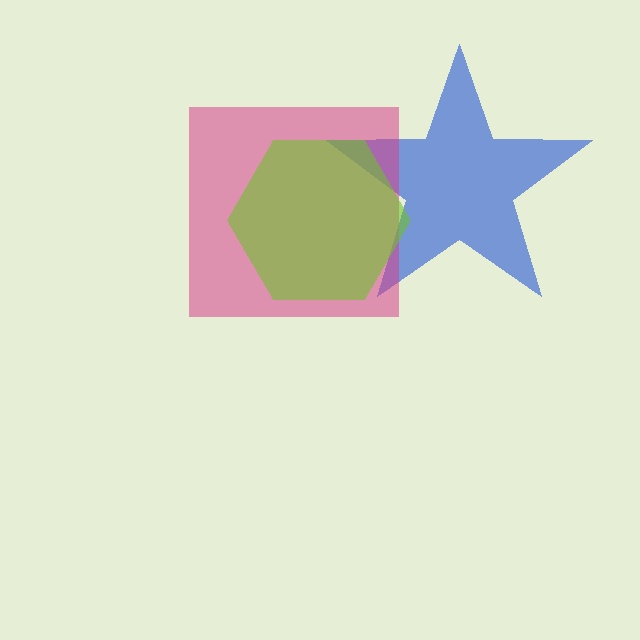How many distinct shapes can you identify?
There are 3 distinct shapes: a blue star, a magenta square, a lime hexagon.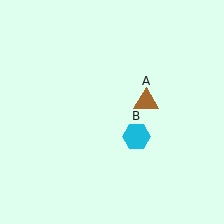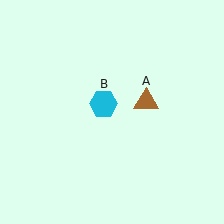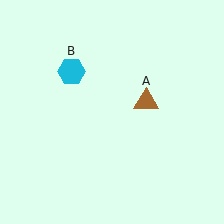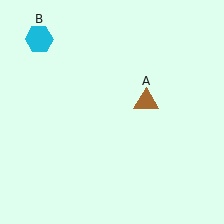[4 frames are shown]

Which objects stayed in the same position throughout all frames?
Brown triangle (object A) remained stationary.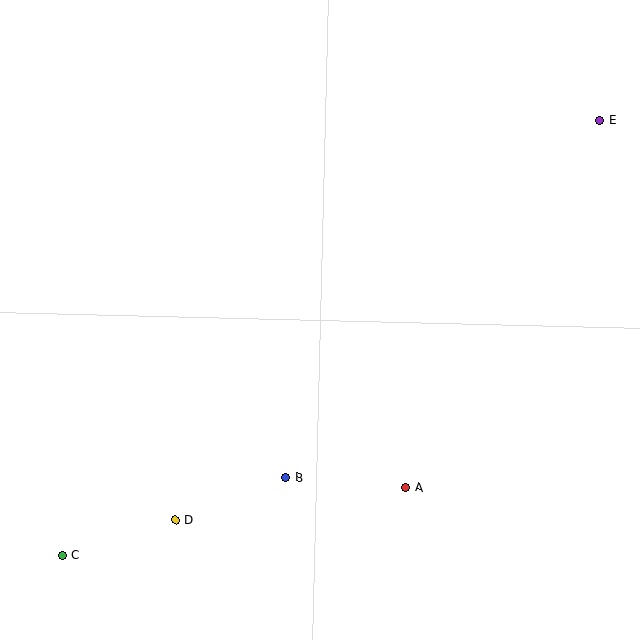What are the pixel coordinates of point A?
Point A is at (405, 488).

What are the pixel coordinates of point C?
Point C is at (62, 555).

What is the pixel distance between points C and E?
The distance between C and E is 692 pixels.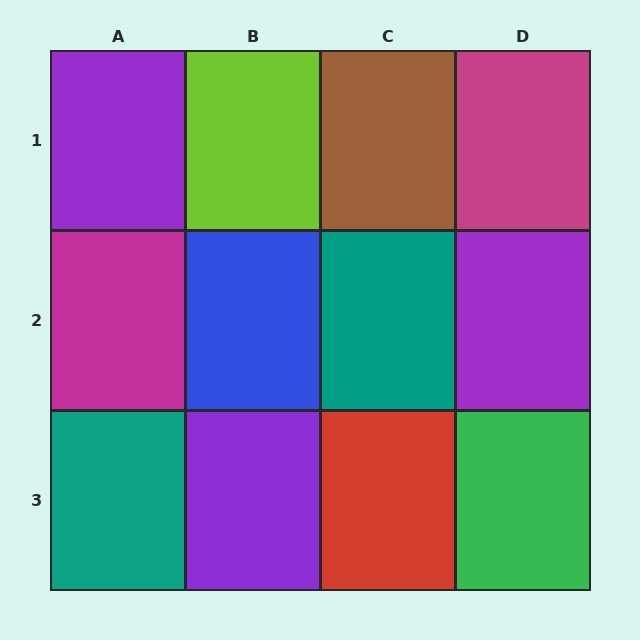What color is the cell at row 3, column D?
Green.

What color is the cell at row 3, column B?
Purple.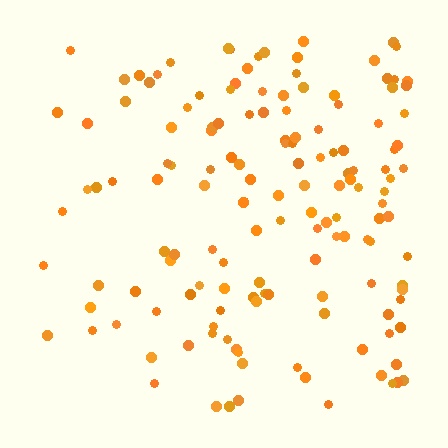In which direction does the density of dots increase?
From left to right, with the right side densest.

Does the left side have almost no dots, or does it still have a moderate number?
Still a moderate number, just noticeably fewer than the right.